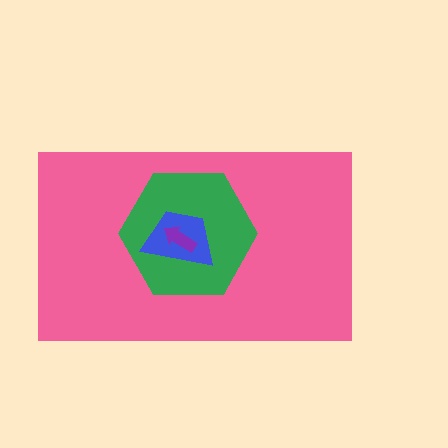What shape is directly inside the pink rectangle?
The green hexagon.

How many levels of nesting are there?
4.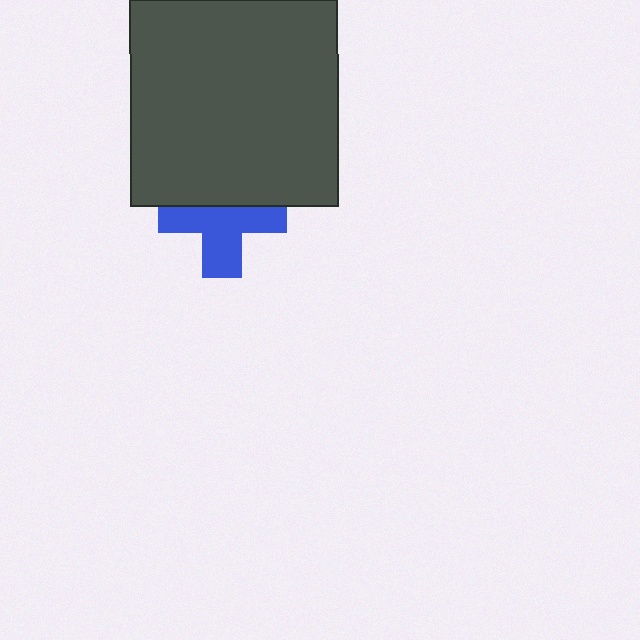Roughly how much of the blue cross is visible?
About half of it is visible (roughly 59%).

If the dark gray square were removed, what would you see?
You would see the complete blue cross.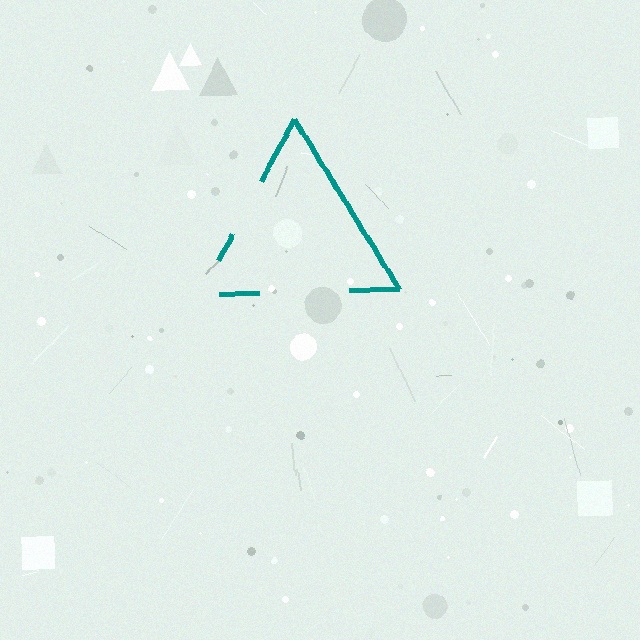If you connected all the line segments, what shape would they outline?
They would outline a triangle.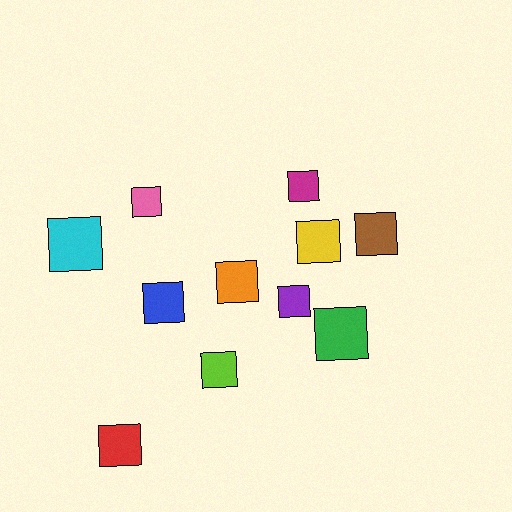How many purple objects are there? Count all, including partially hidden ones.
There is 1 purple object.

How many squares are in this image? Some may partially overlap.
There are 11 squares.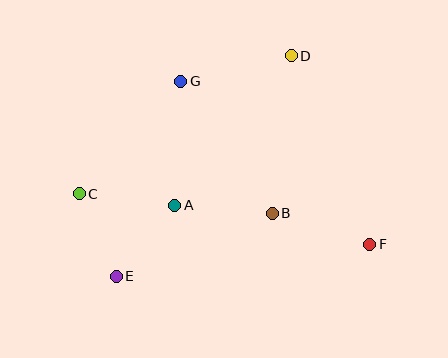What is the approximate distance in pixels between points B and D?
The distance between B and D is approximately 159 pixels.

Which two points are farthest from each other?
Points C and F are farthest from each other.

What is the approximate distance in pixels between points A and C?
The distance between A and C is approximately 96 pixels.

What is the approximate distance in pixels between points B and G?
The distance between B and G is approximately 160 pixels.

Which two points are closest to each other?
Points C and E are closest to each other.